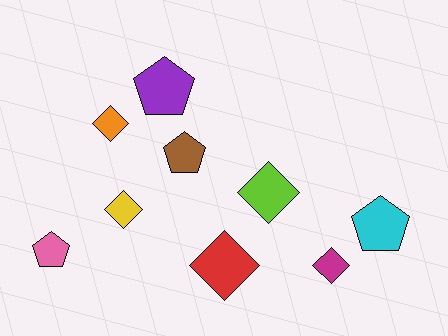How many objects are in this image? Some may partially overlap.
There are 9 objects.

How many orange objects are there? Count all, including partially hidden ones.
There is 1 orange object.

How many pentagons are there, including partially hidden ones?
There are 4 pentagons.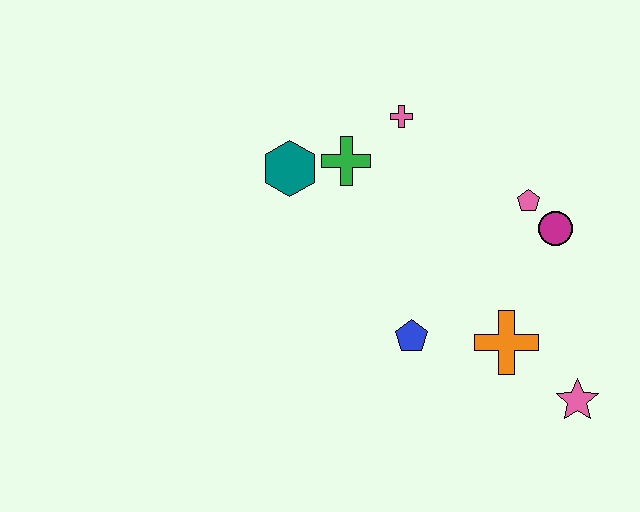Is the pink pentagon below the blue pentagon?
No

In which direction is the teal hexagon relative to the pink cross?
The teal hexagon is to the left of the pink cross.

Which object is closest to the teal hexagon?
The green cross is closest to the teal hexagon.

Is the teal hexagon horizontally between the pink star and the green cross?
No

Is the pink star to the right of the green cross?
Yes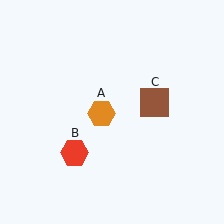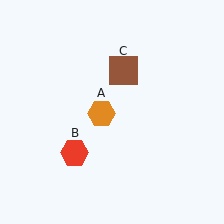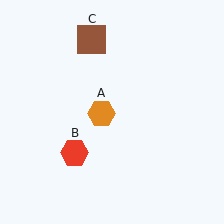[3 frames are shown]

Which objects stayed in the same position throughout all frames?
Orange hexagon (object A) and red hexagon (object B) remained stationary.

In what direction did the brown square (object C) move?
The brown square (object C) moved up and to the left.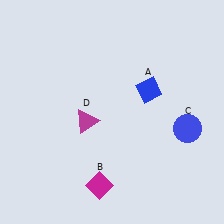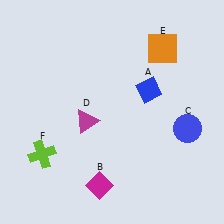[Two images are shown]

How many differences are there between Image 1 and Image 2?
There are 2 differences between the two images.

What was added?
An orange square (E), a lime cross (F) were added in Image 2.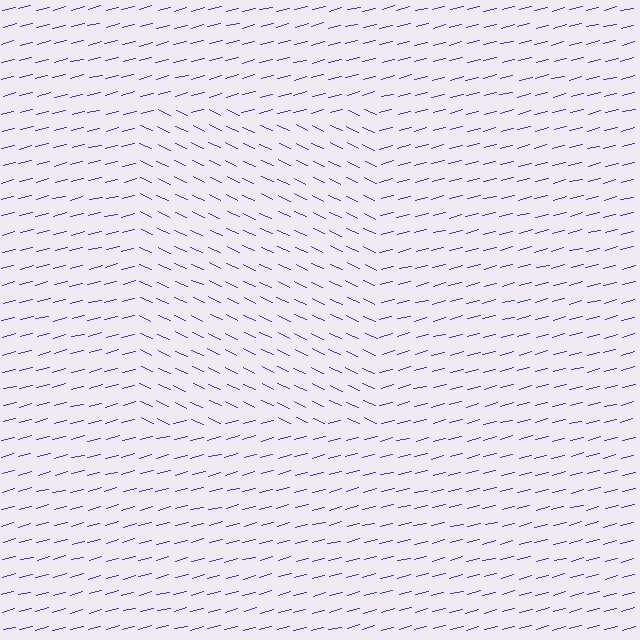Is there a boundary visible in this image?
Yes, there is a texture boundary formed by a change in line orientation.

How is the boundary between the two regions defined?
The boundary is defined purely by a change in line orientation (approximately 39 degrees difference). All lines are the same color and thickness.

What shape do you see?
I see a rectangle.